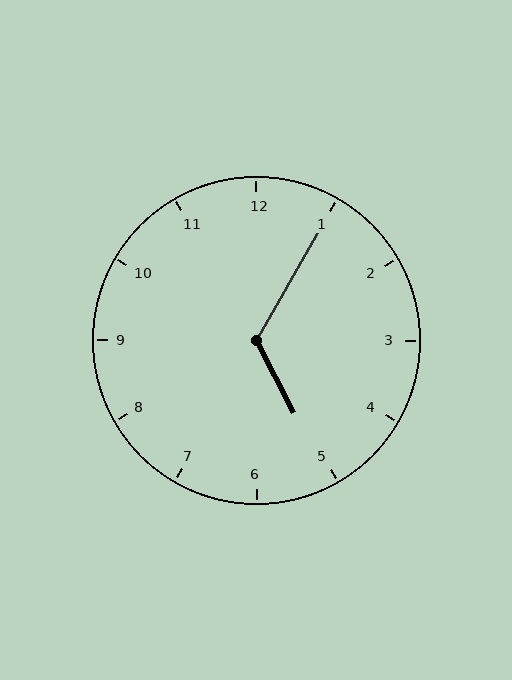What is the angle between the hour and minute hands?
Approximately 122 degrees.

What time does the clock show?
5:05.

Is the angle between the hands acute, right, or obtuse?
It is obtuse.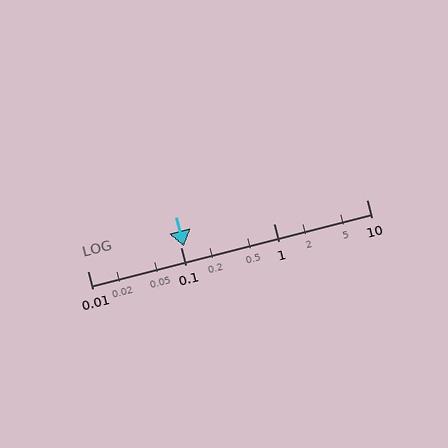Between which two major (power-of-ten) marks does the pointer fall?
The pointer is between 0.1 and 1.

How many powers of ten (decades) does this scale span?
The scale spans 3 decades, from 0.01 to 10.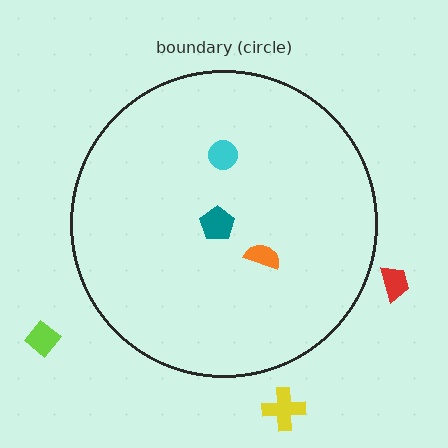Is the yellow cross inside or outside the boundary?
Outside.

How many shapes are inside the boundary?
3 inside, 3 outside.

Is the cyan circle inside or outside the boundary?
Inside.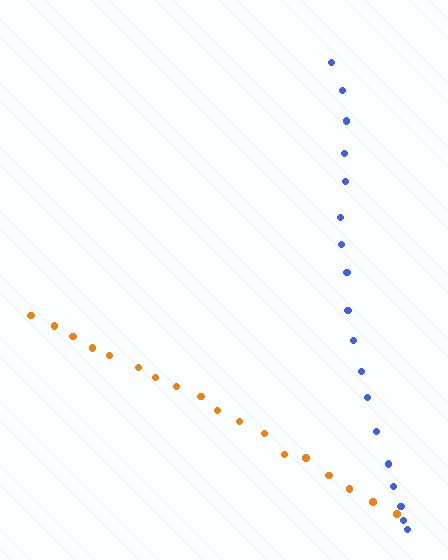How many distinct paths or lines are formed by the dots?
There are 2 distinct paths.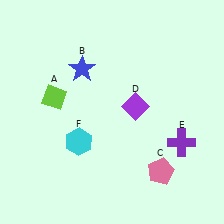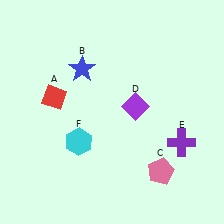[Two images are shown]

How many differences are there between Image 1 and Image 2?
There is 1 difference between the two images.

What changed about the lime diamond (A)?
In Image 1, A is lime. In Image 2, it changed to red.